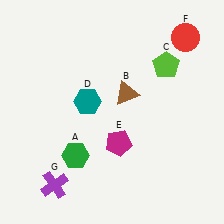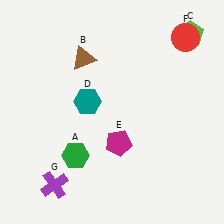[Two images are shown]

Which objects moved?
The objects that moved are: the brown triangle (B), the lime pentagon (C).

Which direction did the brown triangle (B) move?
The brown triangle (B) moved left.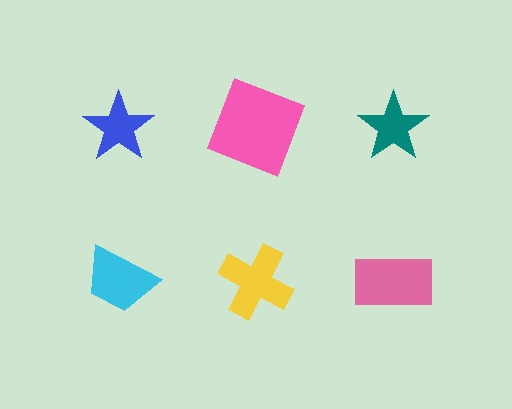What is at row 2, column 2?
A yellow cross.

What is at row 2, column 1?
A cyan trapezoid.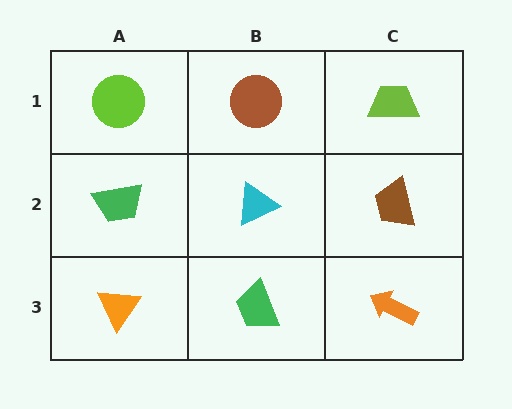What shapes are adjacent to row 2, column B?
A brown circle (row 1, column B), a green trapezoid (row 3, column B), a green trapezoid (row 2, column A), a brown trapezoid (row 2, column C).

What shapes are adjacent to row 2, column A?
A lime circle (row 1, column A), an orange triangle (row 3, column A), a cyan triangle (row 2, column B).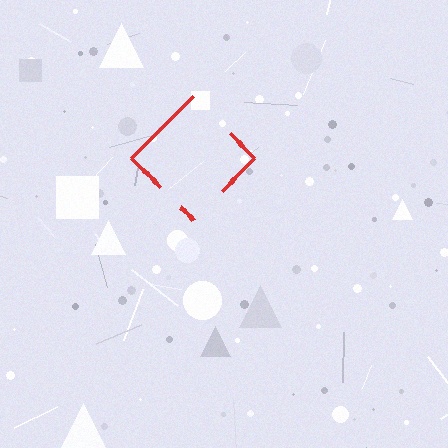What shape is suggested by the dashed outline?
The dashed outline suggests a diamond.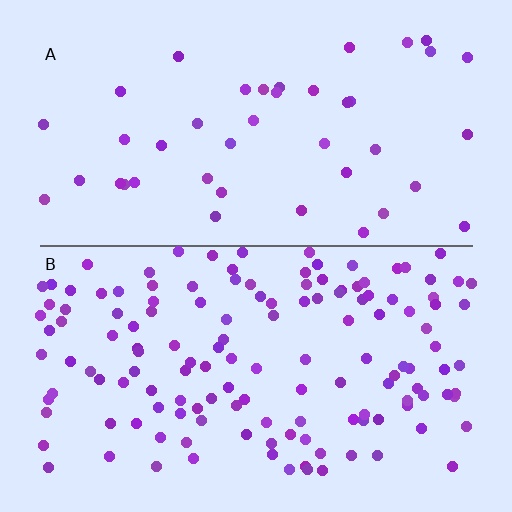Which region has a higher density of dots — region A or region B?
B (the bottom).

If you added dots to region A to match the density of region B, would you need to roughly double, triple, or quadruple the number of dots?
Approximately triple.